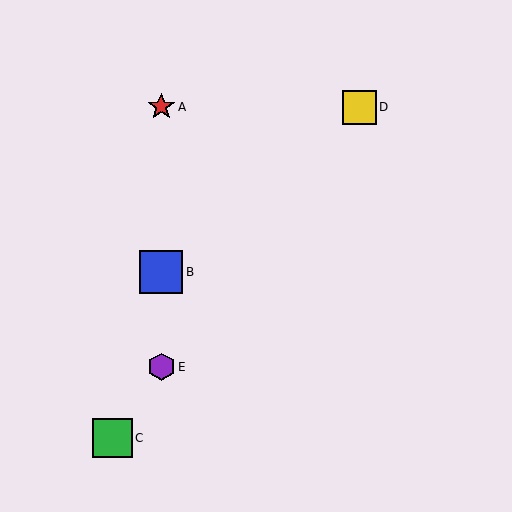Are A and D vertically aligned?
No, A is at x≈161 and D is at x≈359.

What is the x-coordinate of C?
Object C is at x≈113.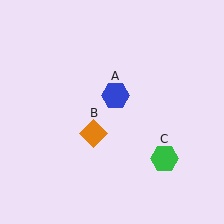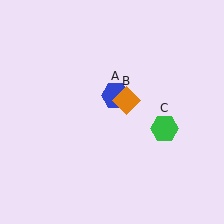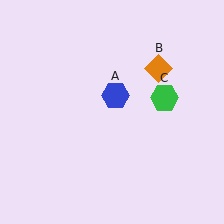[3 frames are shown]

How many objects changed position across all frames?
2 objects changed position: orange diamond (object B), green hexagon (object C).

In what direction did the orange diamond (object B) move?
The orange diamond (object B) moved up and to the right.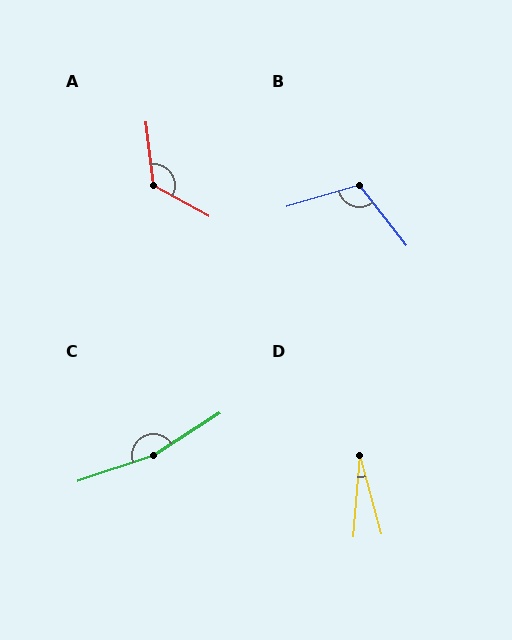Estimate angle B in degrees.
Approximately 112 degrees.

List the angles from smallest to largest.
D (20°), B (112°), A (126°), C (166°).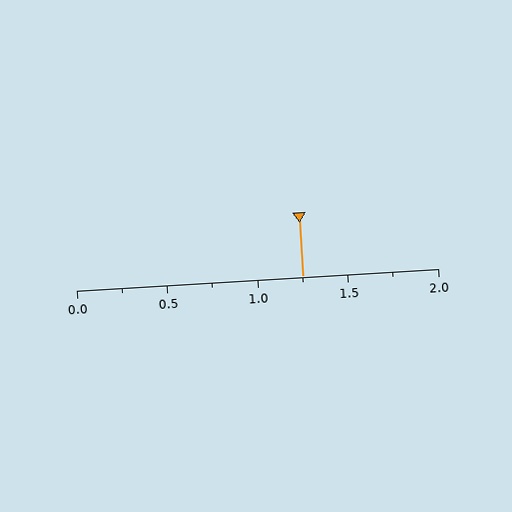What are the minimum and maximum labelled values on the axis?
The axis runs from 0.0 to 2.0.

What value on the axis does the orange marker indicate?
The marker indicates approximately 1.25.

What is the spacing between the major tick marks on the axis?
The major ticks are spaced 0.5 apart.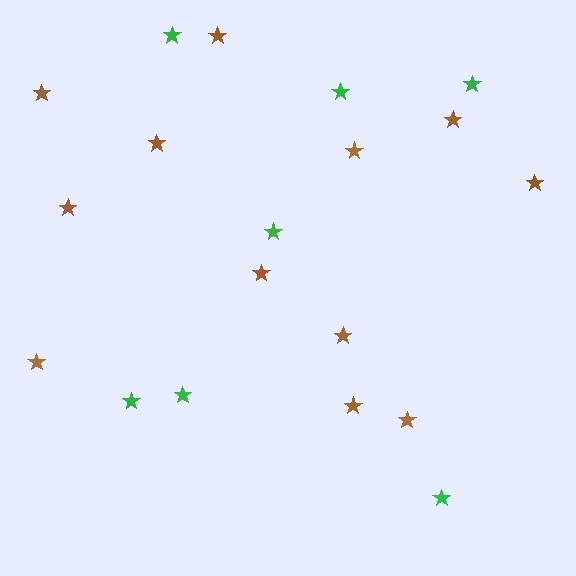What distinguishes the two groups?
There are 2 groups: one group of green stars (7) and one group of brown stars (12).